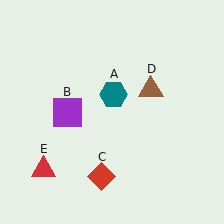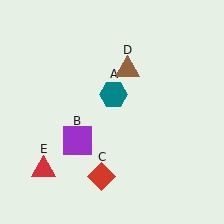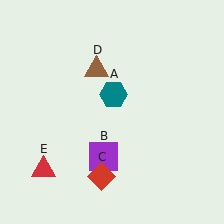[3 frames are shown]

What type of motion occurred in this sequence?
The purple square (object B), brown triangle (object D) rotated counterclockwise around the center of the scene.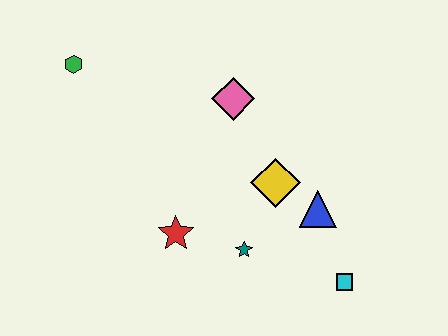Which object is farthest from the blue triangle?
The green hexagon is farthest from the blue triangle.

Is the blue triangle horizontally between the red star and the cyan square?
Yes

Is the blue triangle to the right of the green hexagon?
Yes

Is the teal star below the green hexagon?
Yes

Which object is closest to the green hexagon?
The pink diamond is closest to the green hexagon.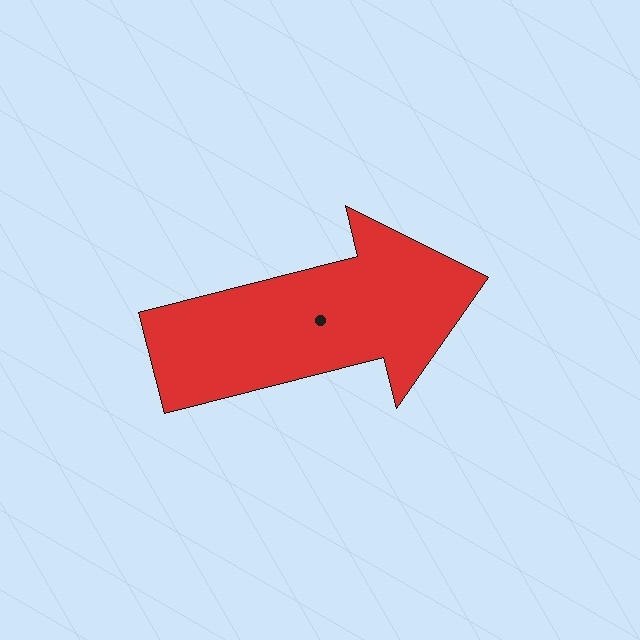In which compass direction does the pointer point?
East.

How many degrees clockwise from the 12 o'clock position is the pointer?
Approximately 76 degrees.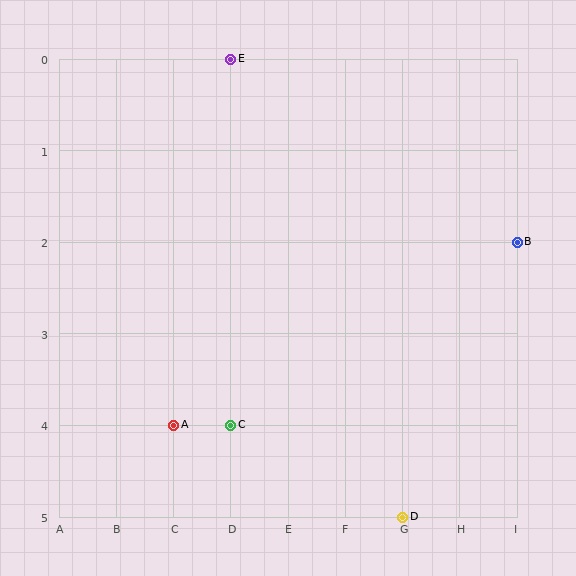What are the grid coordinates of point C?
Point C is at grid coordinates (D, 4).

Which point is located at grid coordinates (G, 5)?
Point D is at (G, 5).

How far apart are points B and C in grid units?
Points B and C are 5 columns and 2 rows apart (about 5.4 grid units diagonally).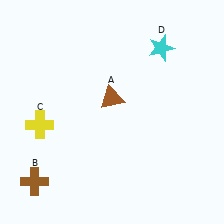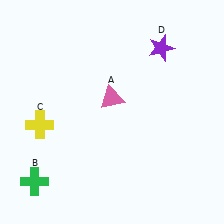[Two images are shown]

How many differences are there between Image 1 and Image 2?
There are 3 differences between the two images.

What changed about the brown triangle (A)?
In Image 1, A is brown. In Image 2, it changed to pink.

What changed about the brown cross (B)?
In Image 1, B is brown. In Image 2, it changed to green.